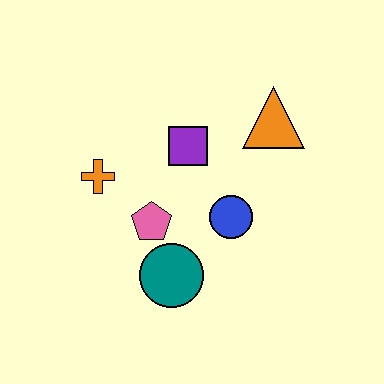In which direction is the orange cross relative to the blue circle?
The orange cross is to the left of the blue circle.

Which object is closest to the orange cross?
The pink pentagon is closest to the orange cross.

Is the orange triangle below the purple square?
No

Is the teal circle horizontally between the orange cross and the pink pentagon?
No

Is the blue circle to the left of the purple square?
No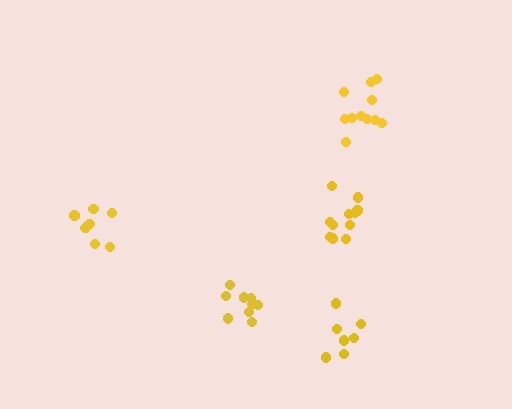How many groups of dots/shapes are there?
There are 5 groups.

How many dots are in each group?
Group 1: 9 dots, Group 2: 11 dots, Group 3: 8 dots, Group 4: 12 dots, Group 5: 7 dots (47 total).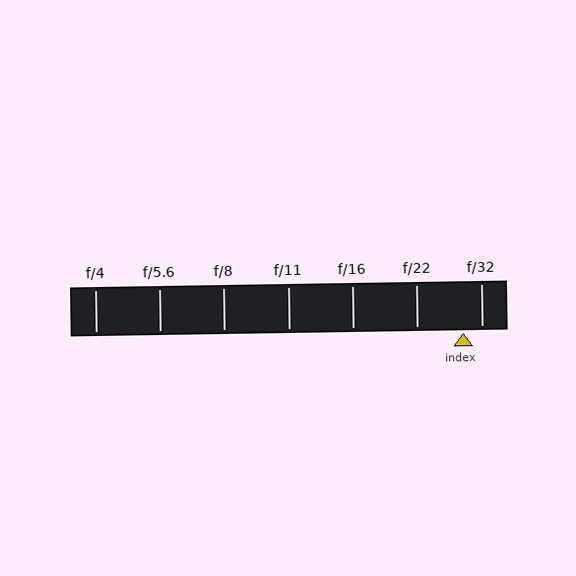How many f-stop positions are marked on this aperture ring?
There are 7 f-stop positions marked.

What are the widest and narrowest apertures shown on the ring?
The widest aperture shown is f/4 and the narrowest is f/32.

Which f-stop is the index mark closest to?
The index mark is closest to f/32.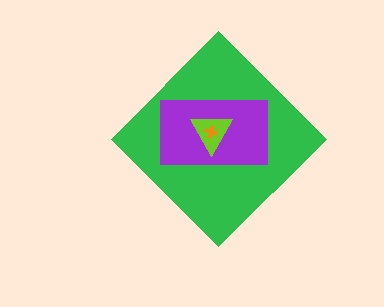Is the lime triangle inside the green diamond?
Yes.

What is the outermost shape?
The green diamond.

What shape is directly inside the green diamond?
The purple rectangle.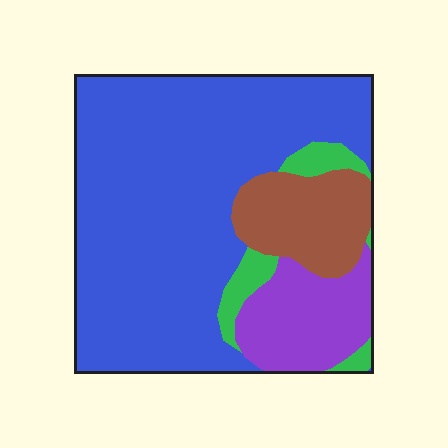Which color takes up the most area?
Blue, at roughly 65%.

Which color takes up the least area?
Green, at roughly 5%.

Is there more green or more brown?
Brown.